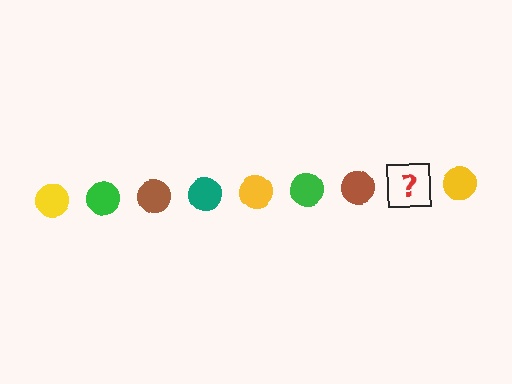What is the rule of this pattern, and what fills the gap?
The rule is that the pattern cycles through yellow, green, brown, teal circles. The gap should be filled with a teal circle.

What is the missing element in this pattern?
The missing element is a teal circle.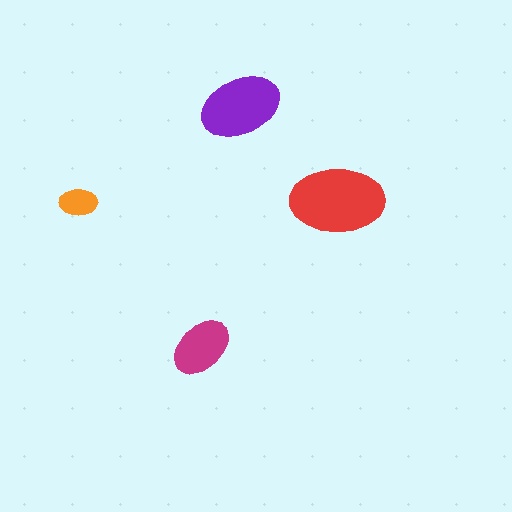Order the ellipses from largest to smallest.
the red one, the purple one, the magenta one, the orange one.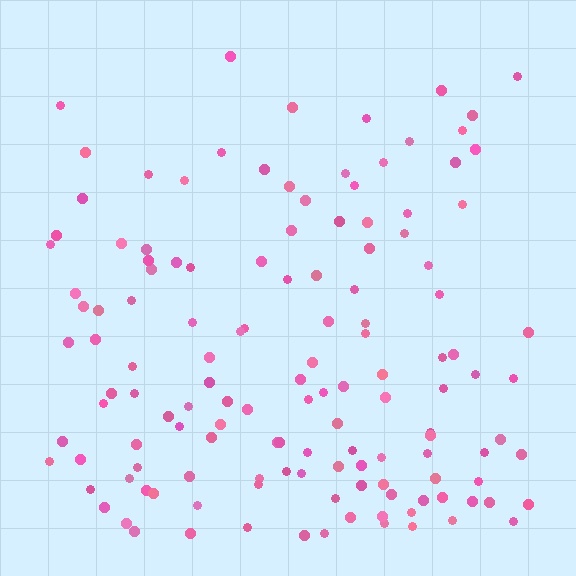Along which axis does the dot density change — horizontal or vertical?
Vertical.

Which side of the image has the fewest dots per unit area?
The top.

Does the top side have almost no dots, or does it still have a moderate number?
Still a moderate number, just noticeably fewer than the bottom.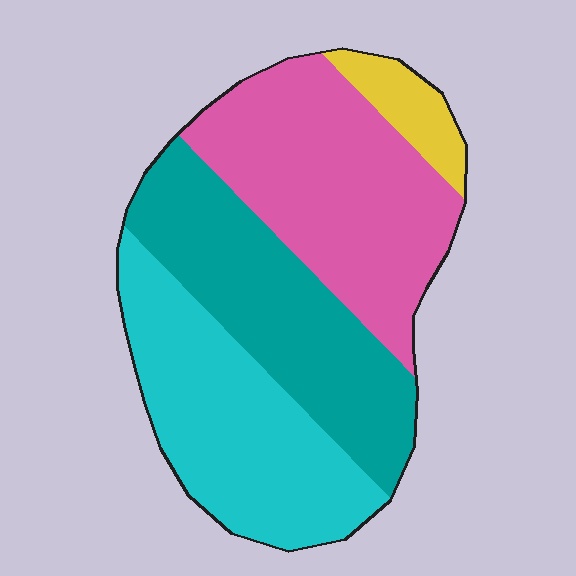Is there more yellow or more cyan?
Cyan.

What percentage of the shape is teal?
Teal covers about 30% of the shape.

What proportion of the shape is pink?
Pink takes up between a third and a half of the shape.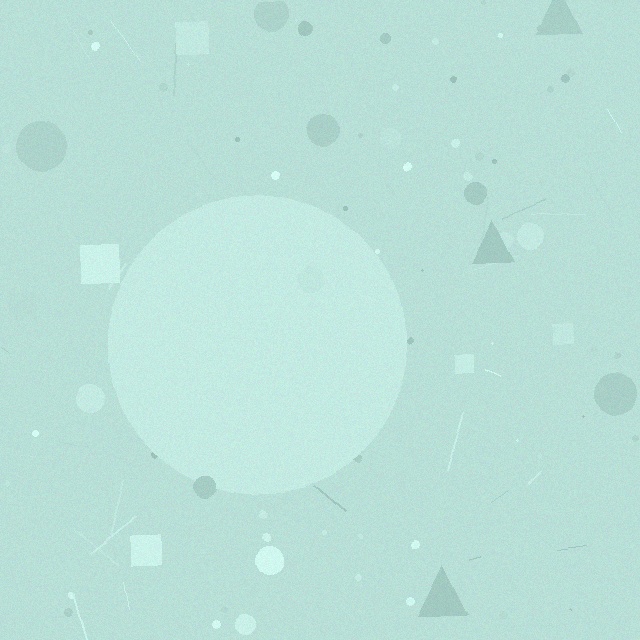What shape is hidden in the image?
A circle is hidden in the image.